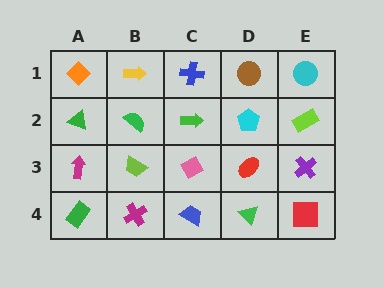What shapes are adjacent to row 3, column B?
A green semicircle (row 2, column B), a magenta cross (row 4, column B), a magenta arrow (row 3, column A), a pink diamond (row 3, column C).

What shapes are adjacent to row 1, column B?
A green semicircle (row 2, column B), an orange diamond (row 1, column A), a blue cross (row 1, column C).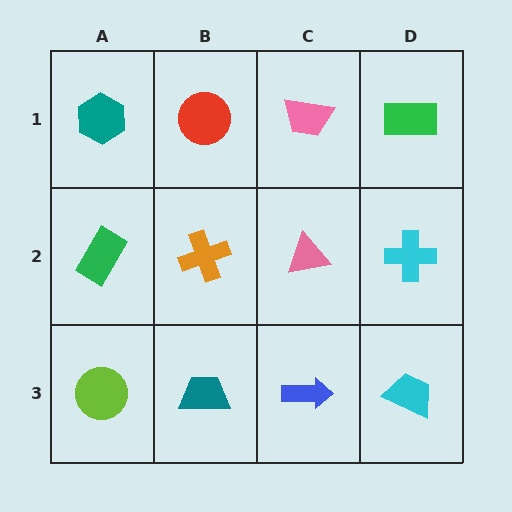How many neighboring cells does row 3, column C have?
3.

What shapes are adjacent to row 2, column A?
A teal hexagon (row 1, column A), a lime circle (row 3, column A), an orange cross (row 2, column B).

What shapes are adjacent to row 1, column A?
A green rectangle (row 2, column A), a red circle (row 1, column B).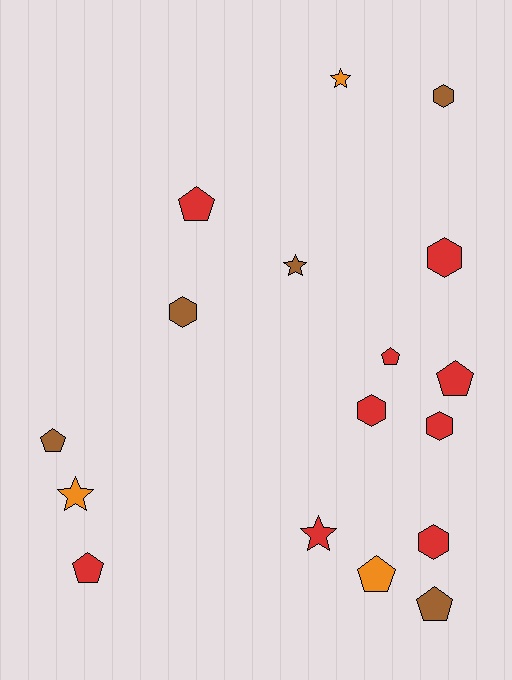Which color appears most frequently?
Red, with 9 objects.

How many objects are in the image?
There are 17 objects.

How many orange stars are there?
There are 2 orange stars.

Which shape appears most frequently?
Pentagon, with 7 objects.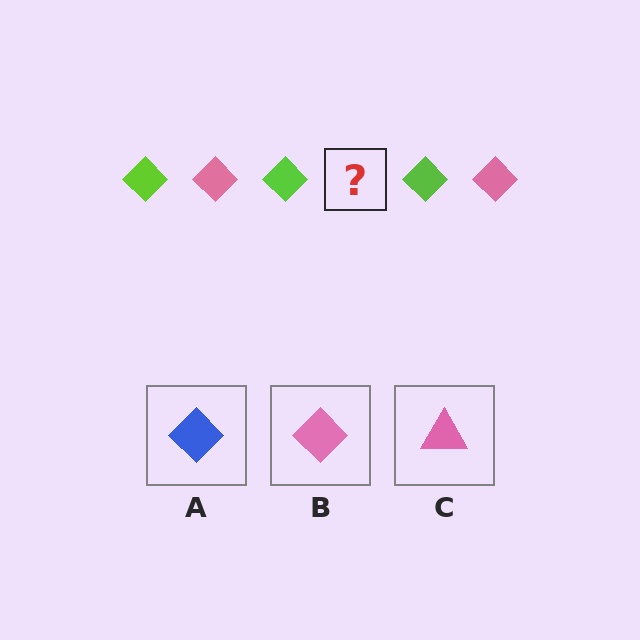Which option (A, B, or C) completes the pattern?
B.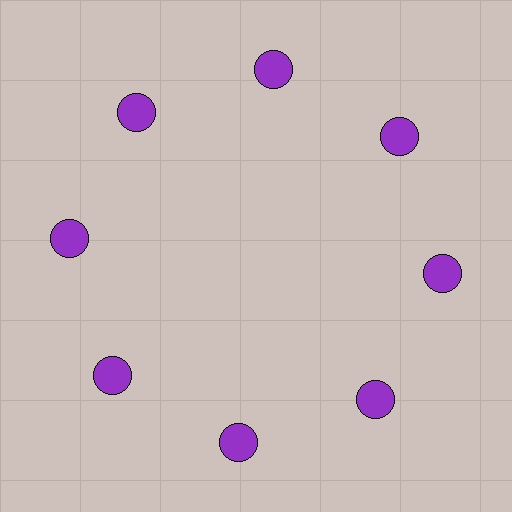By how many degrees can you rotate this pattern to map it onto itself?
The pattern maps onto itself every 45 degrees of rotation.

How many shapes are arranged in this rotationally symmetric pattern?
There are 8 shapes, arranged in 8 groups of 1.